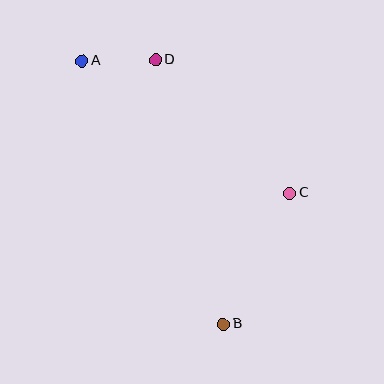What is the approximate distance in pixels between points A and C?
The distance between A and C is approximately 246 pixels.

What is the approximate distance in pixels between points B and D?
The distance between B and D is approximately 273 pixels.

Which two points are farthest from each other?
Points A and B are farthest from each other.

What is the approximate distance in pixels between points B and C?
The distance between B and C is approximately 147 pixels.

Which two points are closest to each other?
Points A and D are closest to each other.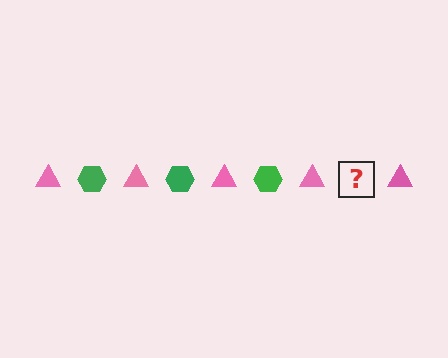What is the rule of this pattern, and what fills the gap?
The rule is that the pattern alternates between pink triangle and green hexagon. The gap should be filled with a green hexagon.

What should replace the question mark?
The question mark should be replaced with a green hexagon.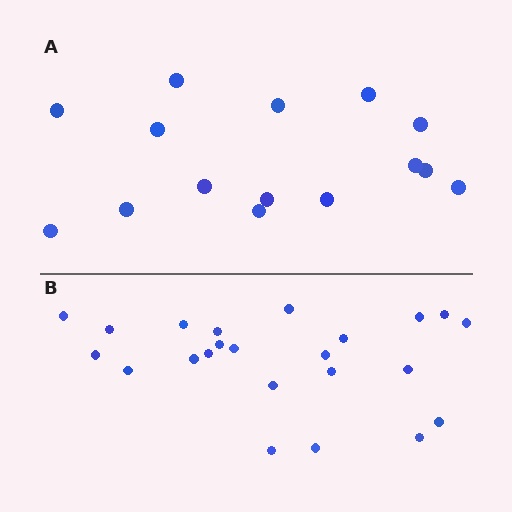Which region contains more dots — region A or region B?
Region B (the bottom region) has more dots.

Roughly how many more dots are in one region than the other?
Region B has roughly 8 or so more dots than region A.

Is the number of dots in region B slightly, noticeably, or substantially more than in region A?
Region B has substantially more. The ratio is roughly 1.5 to 1.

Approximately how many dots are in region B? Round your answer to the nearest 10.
About 20 dots. (The exact count is 23, which rounds to 20.)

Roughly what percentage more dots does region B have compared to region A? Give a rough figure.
About 55% more.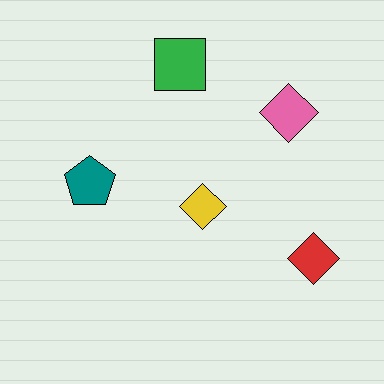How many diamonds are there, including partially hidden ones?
There are 3 diamonds.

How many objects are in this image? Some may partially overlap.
There are 5 objects.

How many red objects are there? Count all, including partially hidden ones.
There is 1 red object.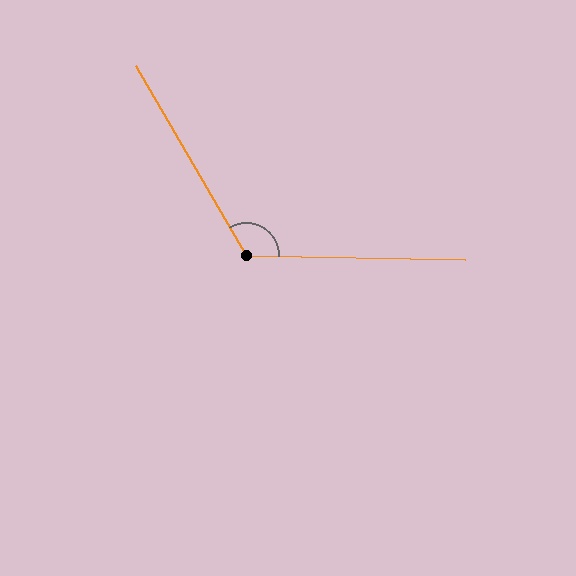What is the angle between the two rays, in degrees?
Approximately 121 degrees.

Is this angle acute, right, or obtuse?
It is obtuse.